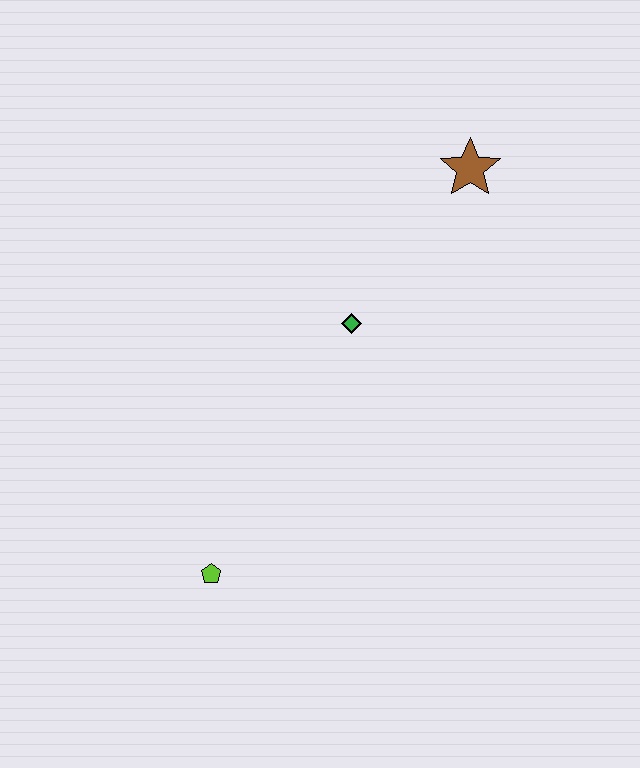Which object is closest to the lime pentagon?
The green diamond is closest to the lime pentagon.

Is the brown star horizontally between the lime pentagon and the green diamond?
No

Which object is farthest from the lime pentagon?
The brown star is farthest from the lime pentagon.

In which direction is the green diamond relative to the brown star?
The green diamond is below the brown star.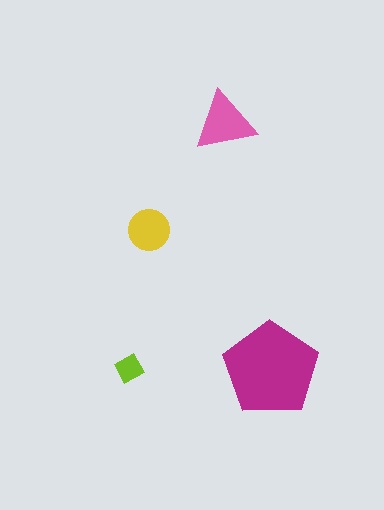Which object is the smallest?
The lime diamond.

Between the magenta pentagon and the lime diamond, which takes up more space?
The magenta pentagon.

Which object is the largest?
The magenta pentagon.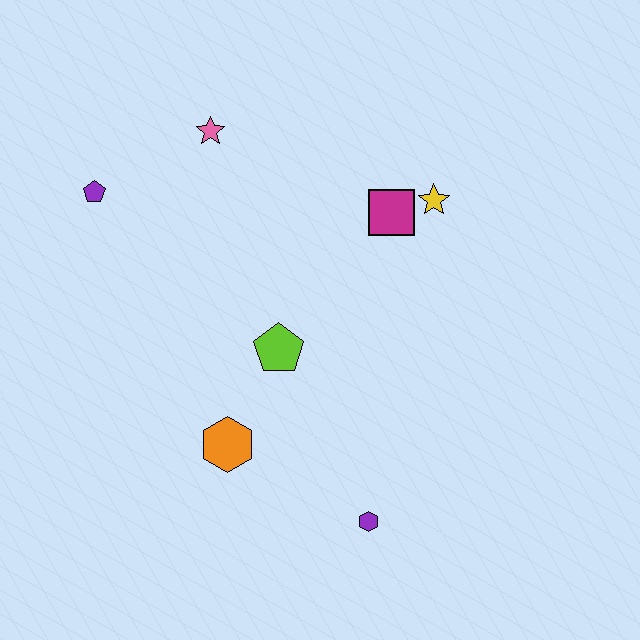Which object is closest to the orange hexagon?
The lime pentagon is closest to the orange hexagon.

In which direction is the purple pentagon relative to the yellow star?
The purple pentagon is to the left of the yellow star.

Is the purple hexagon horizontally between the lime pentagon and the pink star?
No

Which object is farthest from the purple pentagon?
The purple hexagon is farthest from the purple pentagon.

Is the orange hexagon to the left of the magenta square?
Yes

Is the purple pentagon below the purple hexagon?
No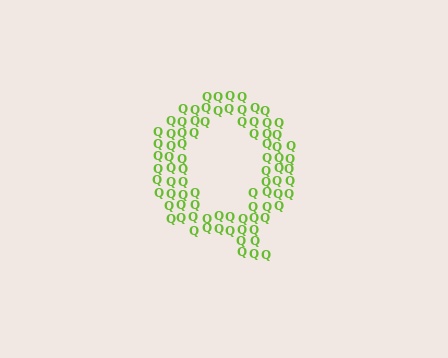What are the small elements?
The small elements are letter Q's.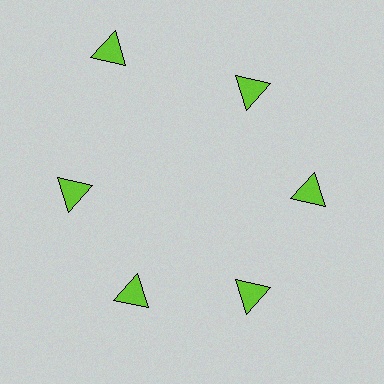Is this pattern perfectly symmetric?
No. The 6 lime triangles are arranged in a ring, but one element near the 11 o'clock position is pushed outward from the center, breaking the 6-fold rotational symmetry.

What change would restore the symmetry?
The symmetry would be restored by moving it inward, back onto the ring so that all 6 triangles sit at equal angles and equal distance from the center.